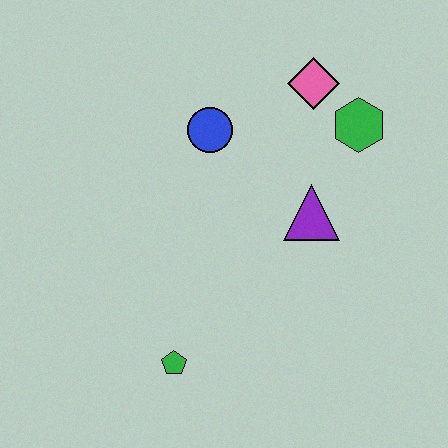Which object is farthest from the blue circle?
The green pentagon is farthest from the blue circle.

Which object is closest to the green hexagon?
The pink diamond is closest to the green hexagon.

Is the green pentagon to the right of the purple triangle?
No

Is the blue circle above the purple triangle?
Yes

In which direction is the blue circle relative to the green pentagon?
The blue circle is above the green pentagon.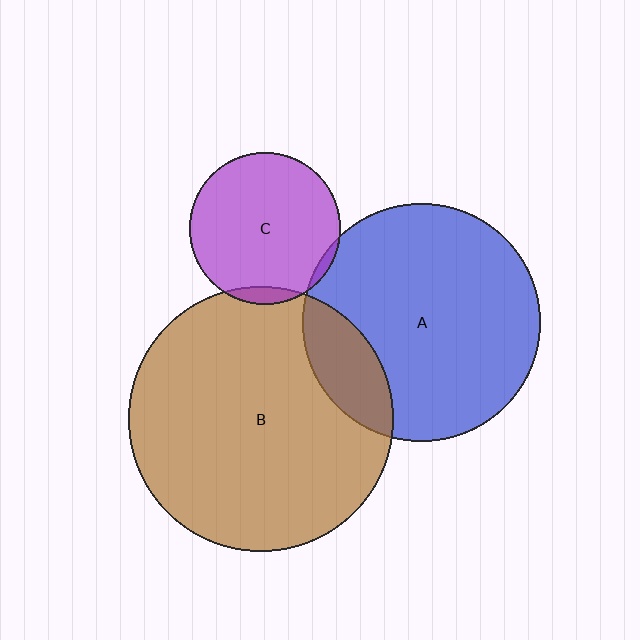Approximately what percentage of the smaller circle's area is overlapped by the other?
Approximately 15%.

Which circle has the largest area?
Circle B (brown).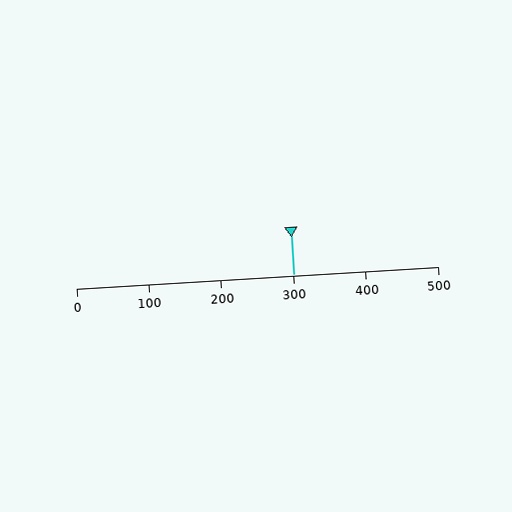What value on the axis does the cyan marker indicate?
The marker indicates approximately 300.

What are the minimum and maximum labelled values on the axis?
The axis runs from 0 to 500.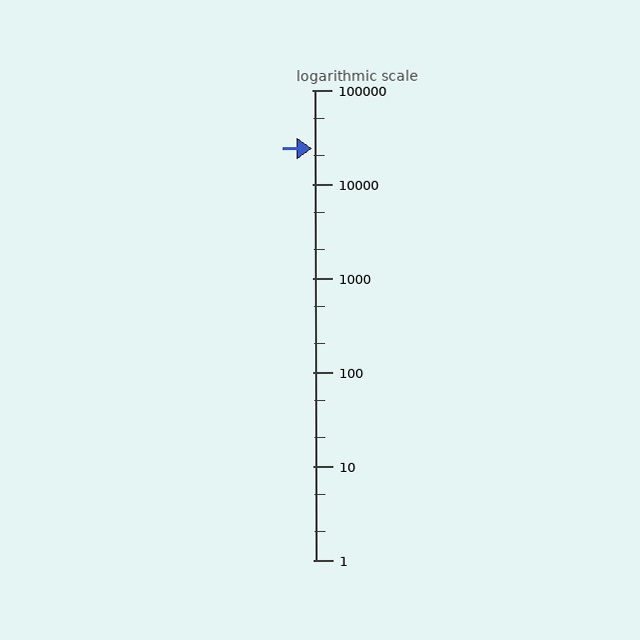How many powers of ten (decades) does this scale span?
The scale spans 5 decades, from 1 to 100000.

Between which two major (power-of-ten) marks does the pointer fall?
The pointer is between 10000 and 100000.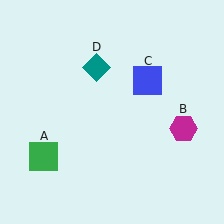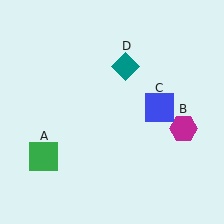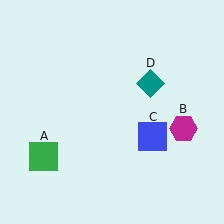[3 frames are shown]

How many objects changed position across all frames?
2 objects changed position: blue square (object C), teal diamond (object D).